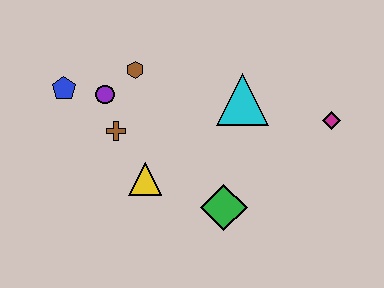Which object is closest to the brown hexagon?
The purple circle is closest to the brown hexagon.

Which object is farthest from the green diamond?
The blue pentagon is farthest from the green diamond.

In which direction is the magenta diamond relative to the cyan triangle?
The magenta diamond is to the right of the cyan triangle.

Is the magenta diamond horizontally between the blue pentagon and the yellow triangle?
No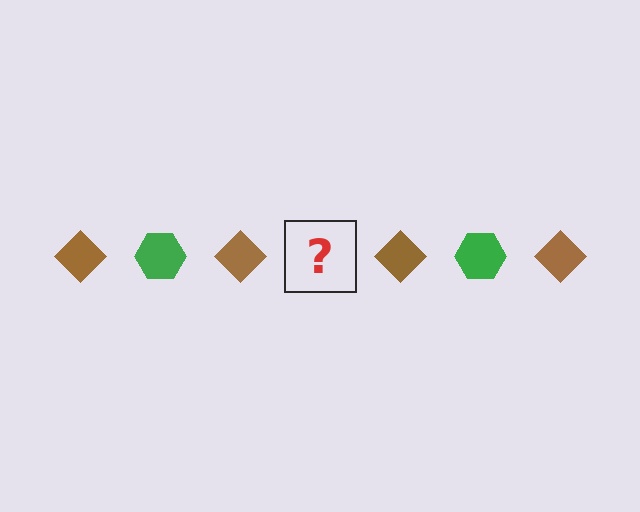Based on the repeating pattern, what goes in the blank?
The blank should be a green hexagon.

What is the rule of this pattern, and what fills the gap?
The rule is that the pattern alternates between brown diamond and green hexagon. The gap should be filled with a green hexagon.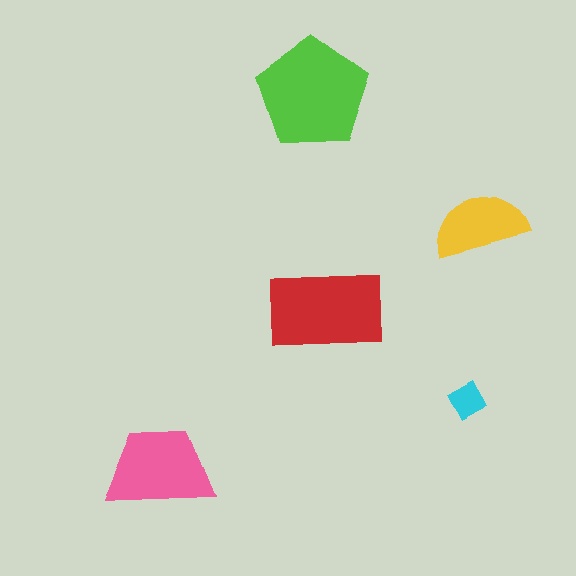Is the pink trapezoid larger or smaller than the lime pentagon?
Smaller.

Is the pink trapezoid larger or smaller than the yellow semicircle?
Larger.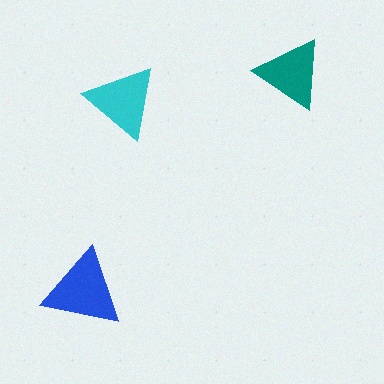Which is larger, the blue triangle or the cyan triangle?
The blue one.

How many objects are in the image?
There are 3 objects in the image.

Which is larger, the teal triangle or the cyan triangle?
The cyan one.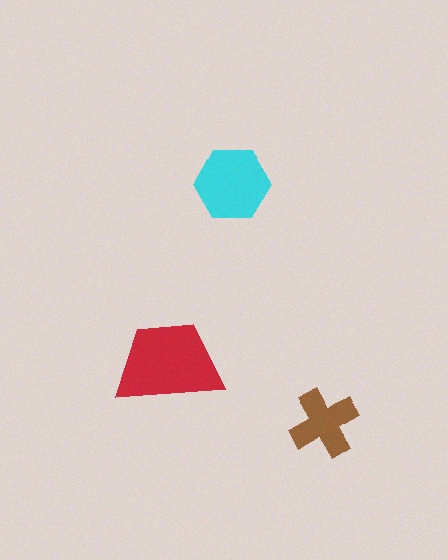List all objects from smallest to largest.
The brown cross, the cyan hexagon, the red trapezoid.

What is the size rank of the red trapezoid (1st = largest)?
1st.